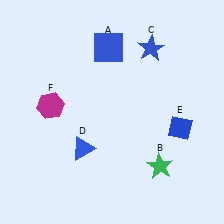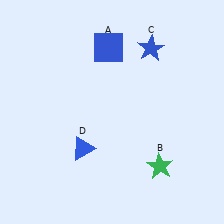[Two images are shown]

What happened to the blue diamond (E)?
The blue diamond (E) was removed in Image 2. It was in the bottom-right area of Image 1.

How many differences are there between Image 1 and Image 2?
There are 2 differences between the two images.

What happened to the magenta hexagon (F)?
The magenta hexagon (F) was removed in Image 2. It was in the top-left area of Image 1.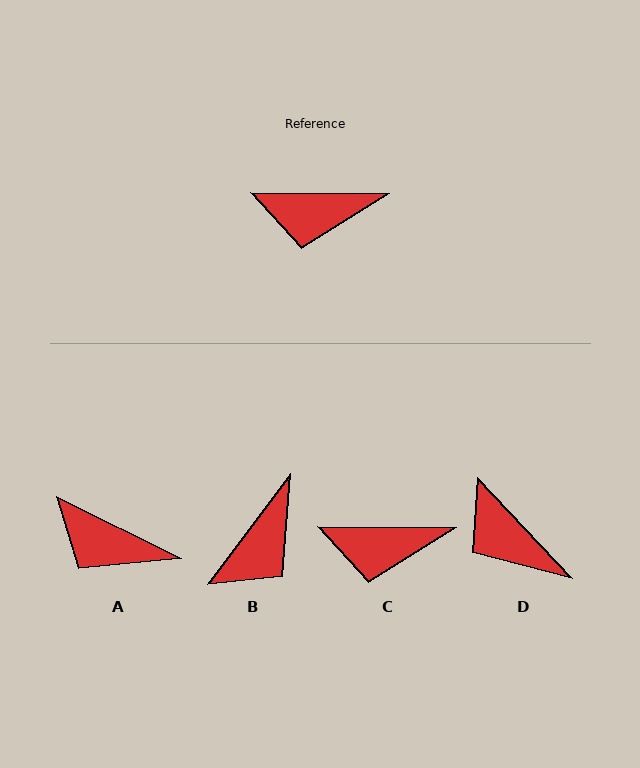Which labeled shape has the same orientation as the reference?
C.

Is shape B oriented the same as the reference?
No, it is off by about 54 degrees.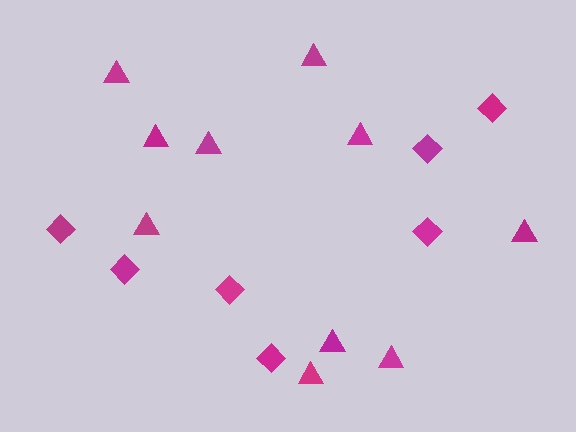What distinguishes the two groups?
There are 2 groups: one group of triangles (10) and one group of diamonds (7).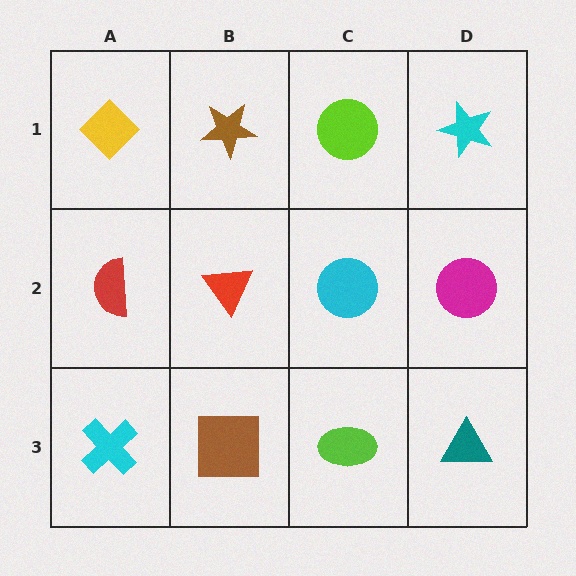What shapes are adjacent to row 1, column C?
A cyan circle (row 2, column C), a brown star (row 1, column B), a cyan star (row 1, column D).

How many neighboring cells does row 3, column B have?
3.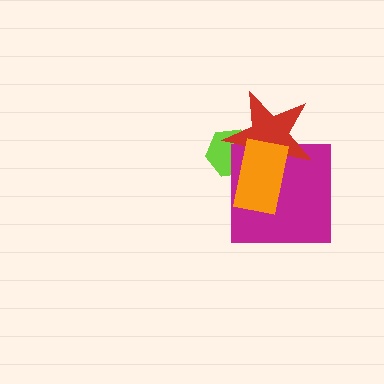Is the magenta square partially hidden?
Yes, it is partially covered by another shape.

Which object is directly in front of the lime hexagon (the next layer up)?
The magenta square is directly in front of the lime hexagon.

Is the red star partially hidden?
Yes, it is partially covered by another shape.